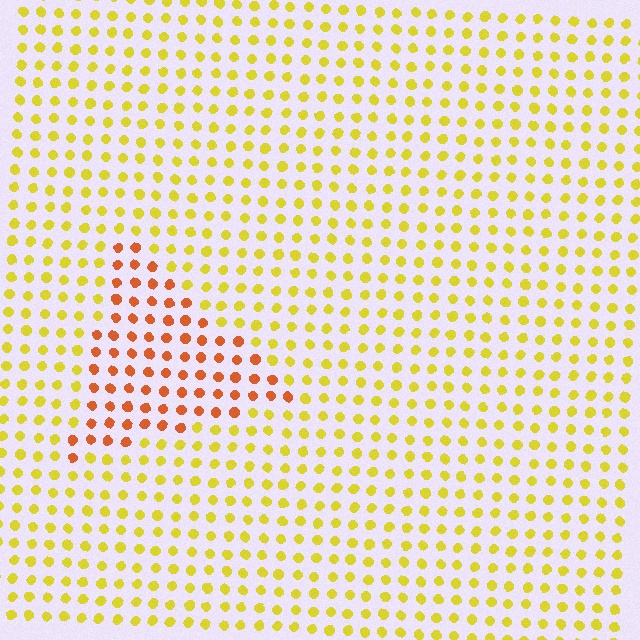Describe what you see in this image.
The image is filled with small yellow elements in a uniform arrangement. A triangle-shaped region is visible where the elements are tinted to a slightly different hue, forming a subtle color boundary.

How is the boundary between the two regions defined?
The boundary is defined purely by a slight shift in hue (about 41 degrees). Spacing, size, and orientation are identical on both sides.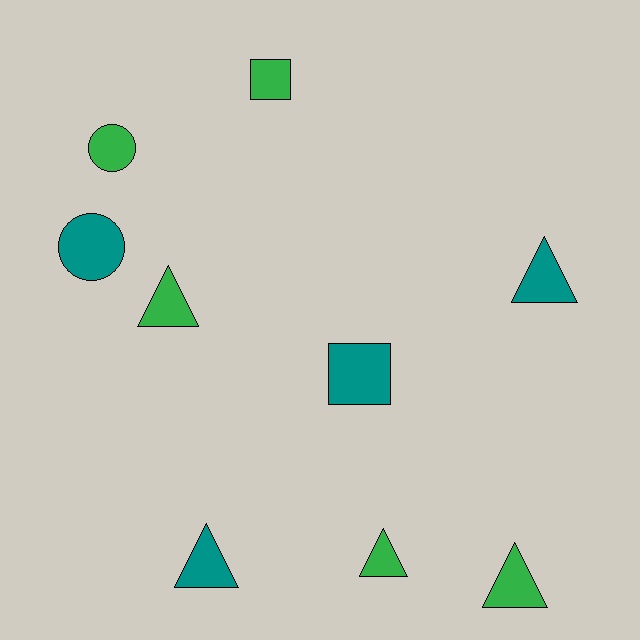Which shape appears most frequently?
Triangle, with 5 objects.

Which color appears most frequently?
Green, with 5 objects.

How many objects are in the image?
There are 9 objects.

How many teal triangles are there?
There are 2 teal triangles.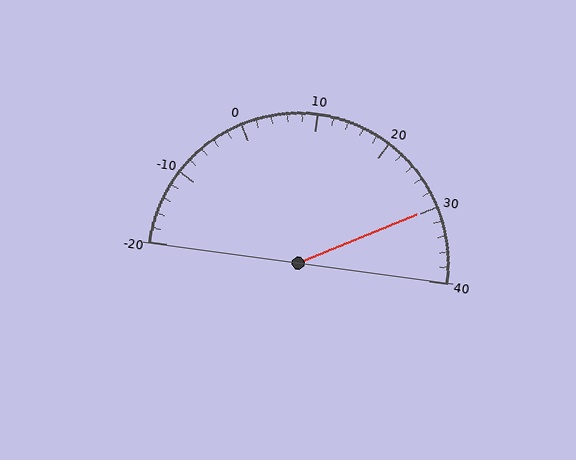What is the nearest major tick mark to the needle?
The nearest major tick mark is 30.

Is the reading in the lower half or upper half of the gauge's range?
The reading is in the upper half of the range (-20 to 40).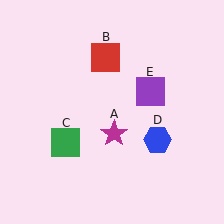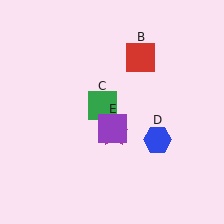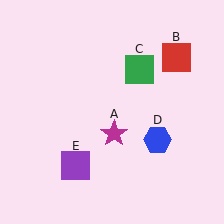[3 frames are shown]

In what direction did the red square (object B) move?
The red square (object B) moved right.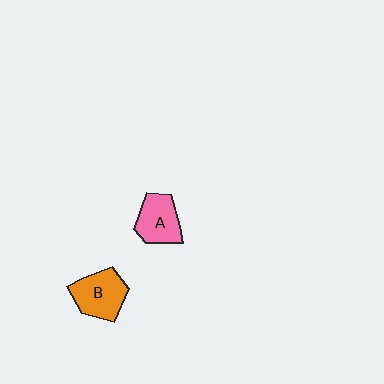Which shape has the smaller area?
Shape A (pink).